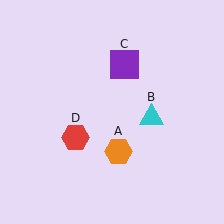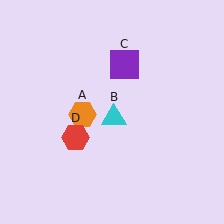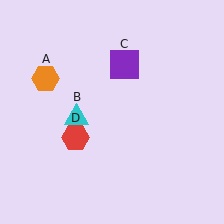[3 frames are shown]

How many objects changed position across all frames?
2 objects changed position: orange hexagon (object A), cyan triangle (object B).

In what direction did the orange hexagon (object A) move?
The orange hexagon (object A) moved up and to the left.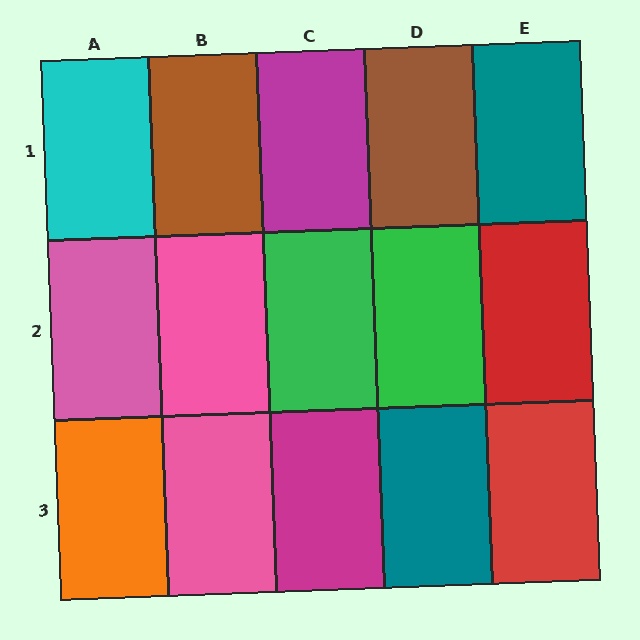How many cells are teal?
2 cells are teal.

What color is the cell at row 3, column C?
Magenta.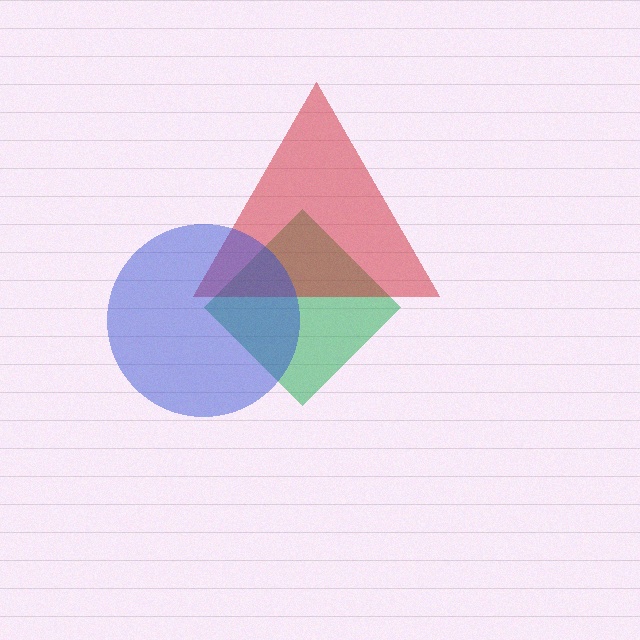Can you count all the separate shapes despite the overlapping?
Yes, there are 3 separate shapes.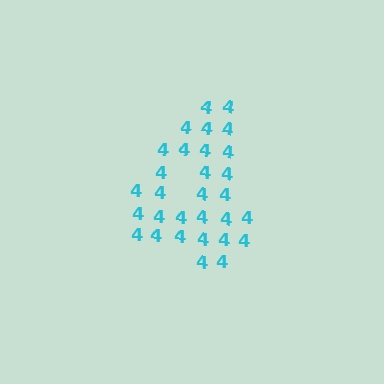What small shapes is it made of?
It is made of small digit 4's.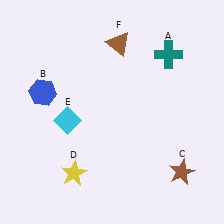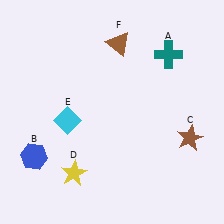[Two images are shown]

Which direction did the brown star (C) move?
The brown star (C) moved up.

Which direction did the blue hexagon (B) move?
The blue hexagon (B) moved down.